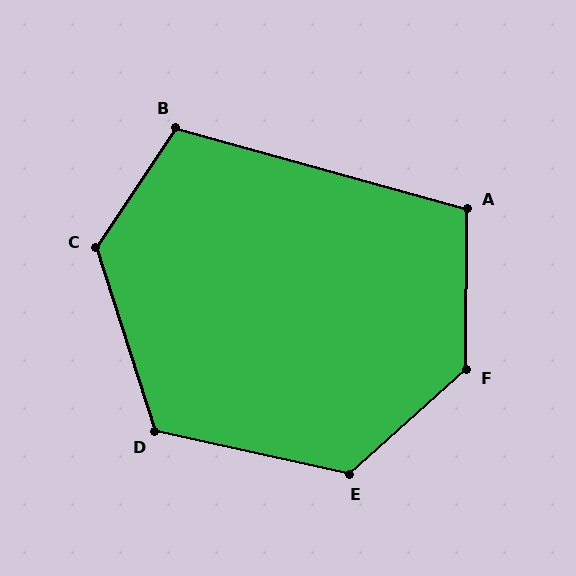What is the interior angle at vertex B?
Approximately 108 degrees (obtuse).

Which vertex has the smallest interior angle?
A, at approximately 105 degrees.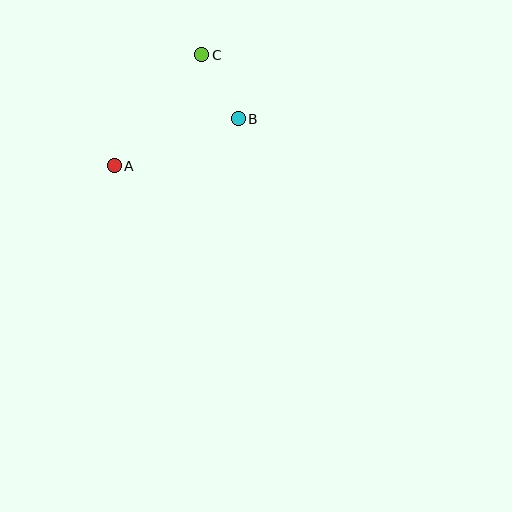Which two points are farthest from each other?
Points A and C are farthest from each other.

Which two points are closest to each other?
Points B and C are closest to each other.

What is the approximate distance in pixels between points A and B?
The distance between A and B is approximately 132 pixels.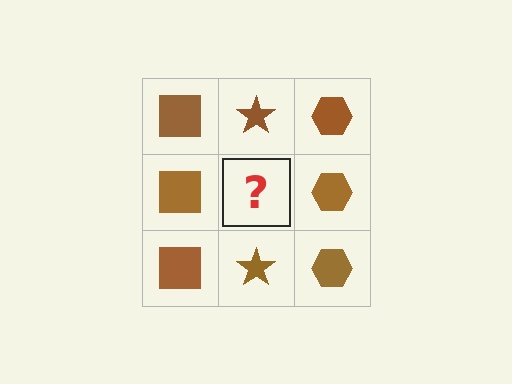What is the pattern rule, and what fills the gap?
The rule is that each column has a consistent shape. The gap should be filled with a brown star.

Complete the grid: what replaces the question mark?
The question mark should be replaced with a brown star.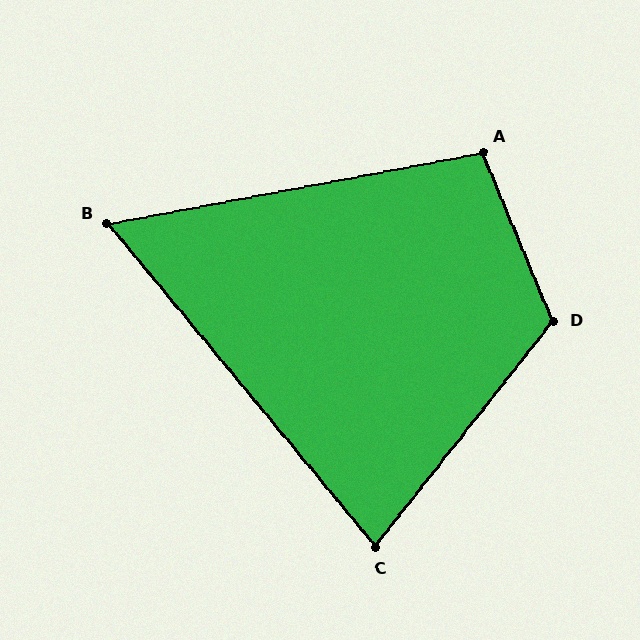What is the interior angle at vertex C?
Approximately 78 degrees (acute).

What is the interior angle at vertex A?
Approximately 102 degrees (obtuse).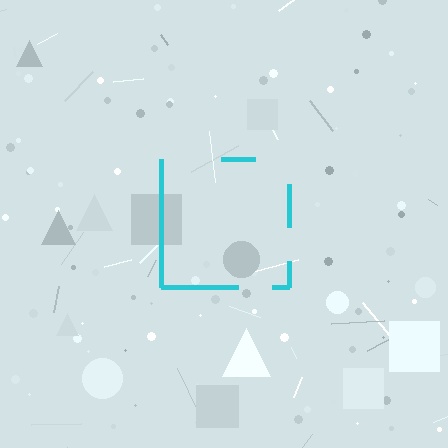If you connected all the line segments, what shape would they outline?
They would outline a square.